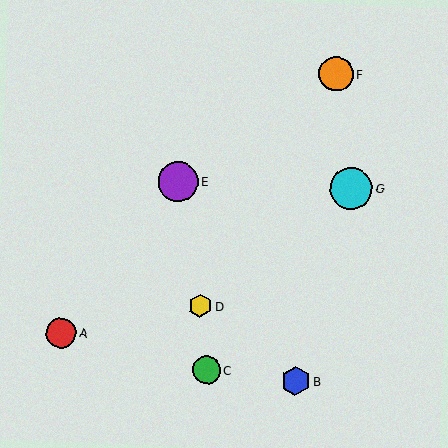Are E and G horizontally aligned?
Yes, both are at y≈181.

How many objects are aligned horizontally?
2 objects (E, G) are aligned horizontally.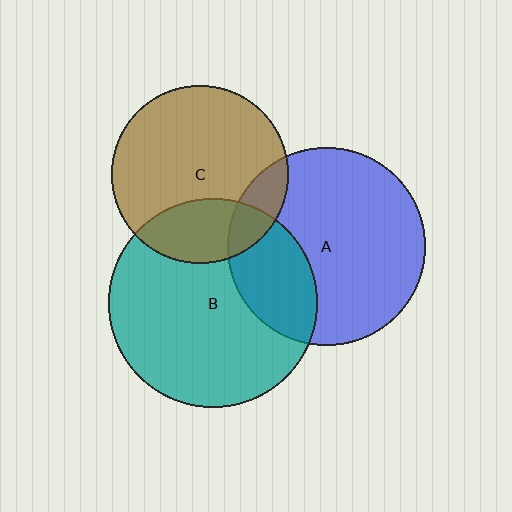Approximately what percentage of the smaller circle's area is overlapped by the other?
Approximately 25%.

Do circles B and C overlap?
Yes.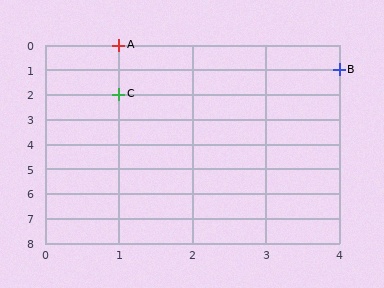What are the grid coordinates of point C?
Point C is at grid coordinates (1, 2).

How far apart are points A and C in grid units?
Points A and C are 2 rows apart.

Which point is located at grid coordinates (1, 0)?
Point A is at (1, 0).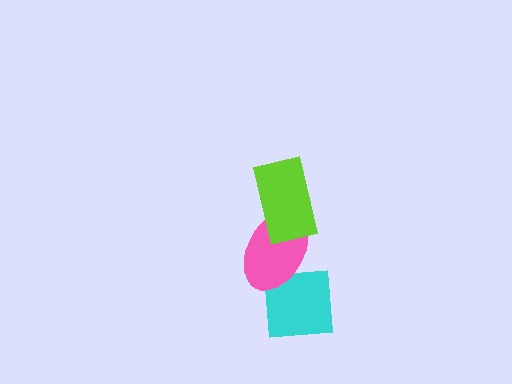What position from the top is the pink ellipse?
The pink ellipse is 2nd from the top.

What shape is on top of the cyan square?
The pink ellipse is on top of the cyan square.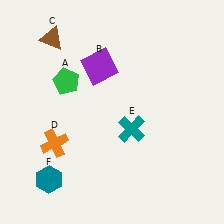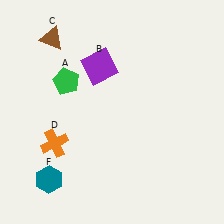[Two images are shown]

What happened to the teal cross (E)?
The teal cross (E) was removed in Image 2. It was in the bottom-right area of Image 1.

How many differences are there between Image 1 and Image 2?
There is 1 difference between the two images.